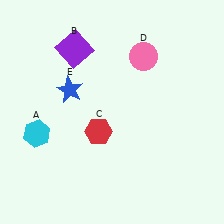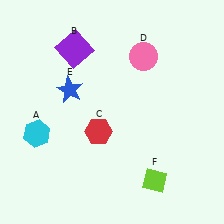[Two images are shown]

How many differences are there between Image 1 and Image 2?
There is 1 difference between the two images.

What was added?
A lime diamond (F) was added in Image 2.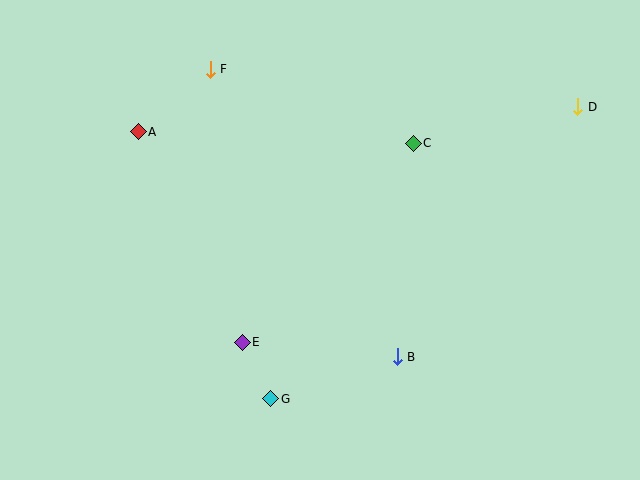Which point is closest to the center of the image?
Point E at (242, 342) is closest to the center.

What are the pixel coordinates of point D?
Point D is at (578, 107).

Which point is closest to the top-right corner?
Point D is closest to the top-right corner.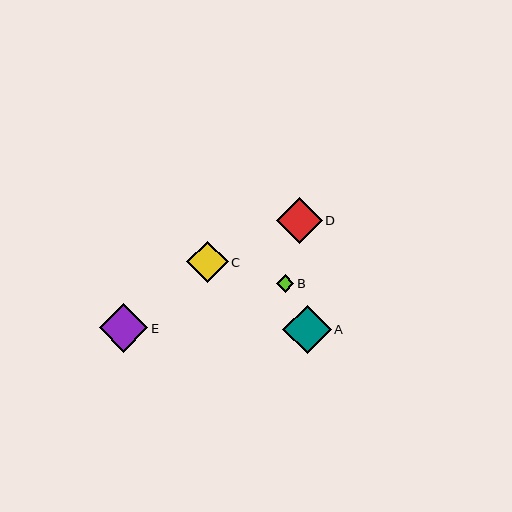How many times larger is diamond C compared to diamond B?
Diamond C is approximately 2.4 times the size of diamond B.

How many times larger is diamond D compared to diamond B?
Diamond D is approximately 2.7 times the size of diamond B.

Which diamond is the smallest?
Diamond B is the smallest with a size of approximately 17 pixels.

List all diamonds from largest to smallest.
From largest to smallest: E, A, D, C, B.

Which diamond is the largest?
Diamond E is the largest with a size of approximately 49 pixels.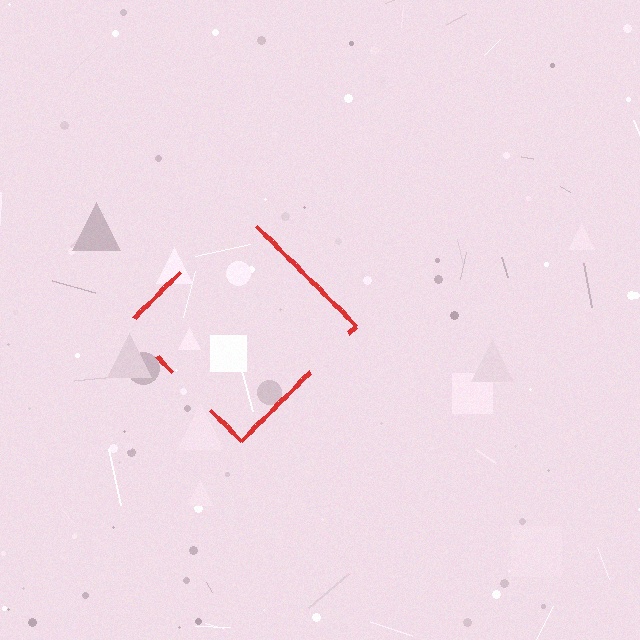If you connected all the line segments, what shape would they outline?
They would outline a diamond.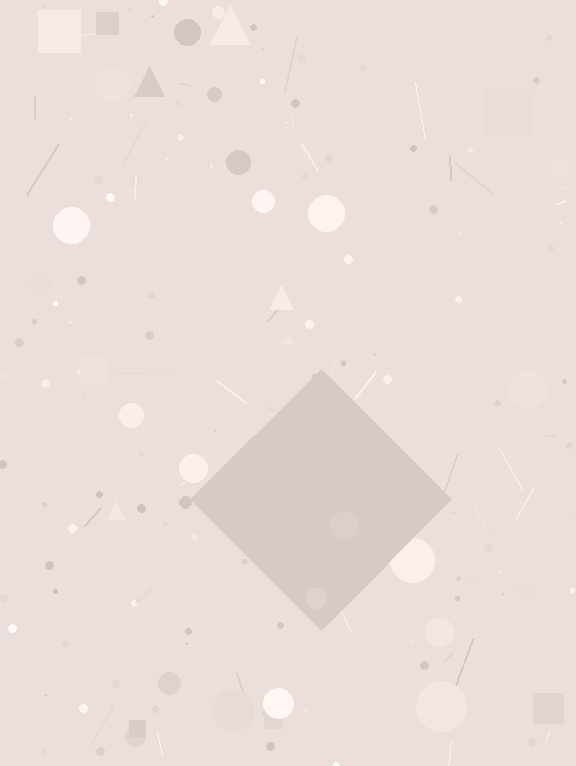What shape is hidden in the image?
A diamond is hidden in the image.